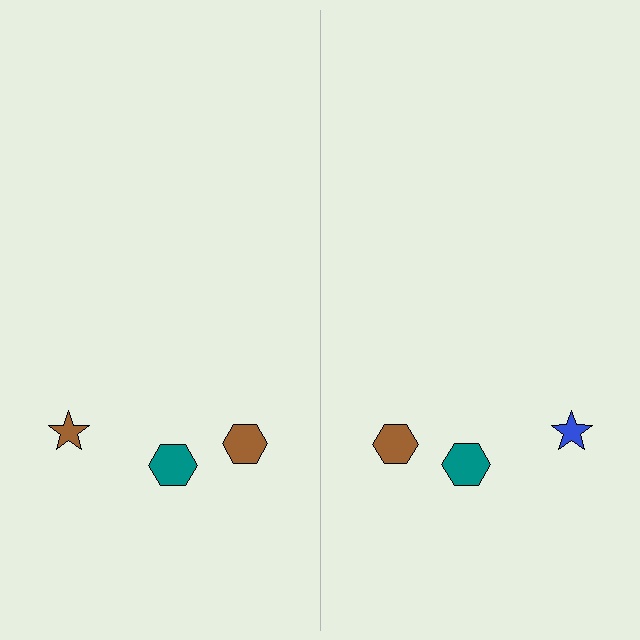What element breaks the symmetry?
The blue star on the right side breaks the symmetry — its mirror counterpart is brown.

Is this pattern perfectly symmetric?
No, the pattern is not perfectly symmetric. The blue star on the right side breaks the symmetry — its mirror counterpart is brown.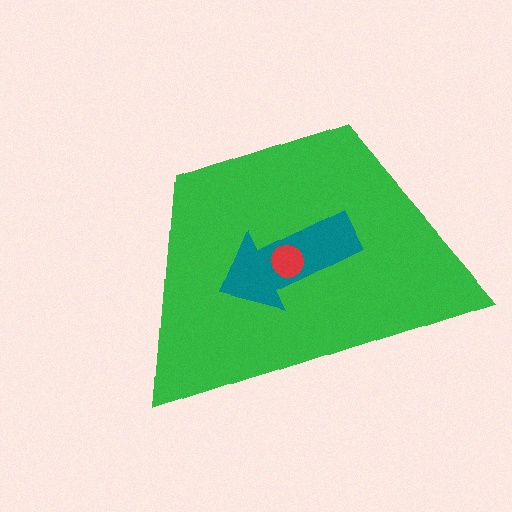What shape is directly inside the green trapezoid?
The teal arrow.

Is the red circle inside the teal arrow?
Yes.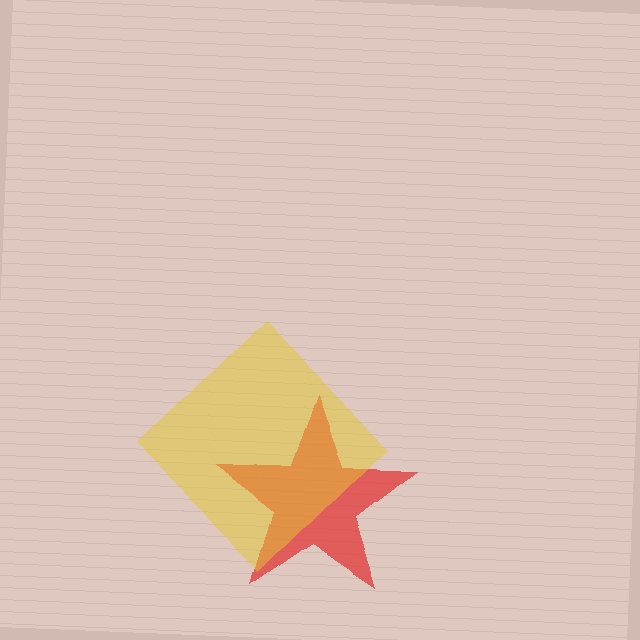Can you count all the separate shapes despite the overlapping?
Yes, there are 2 separate shapes.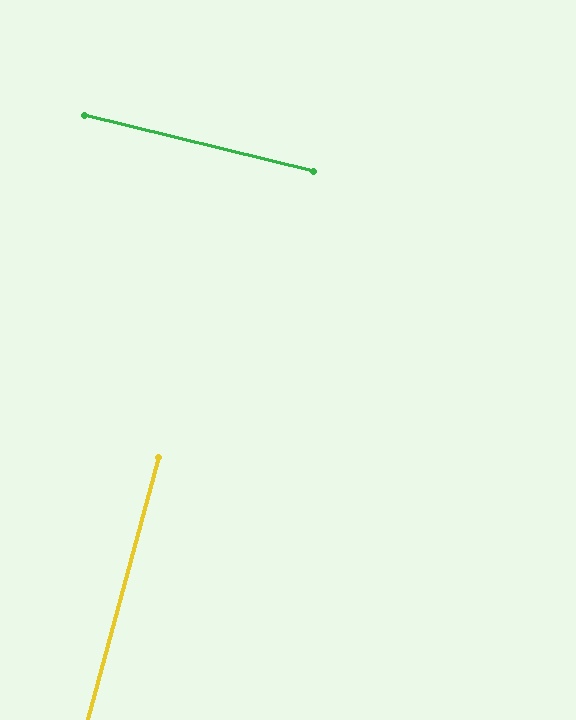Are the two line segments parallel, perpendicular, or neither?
Perpendicular — they meet at approximately 89°.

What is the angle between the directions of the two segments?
Approximately 89 degrees.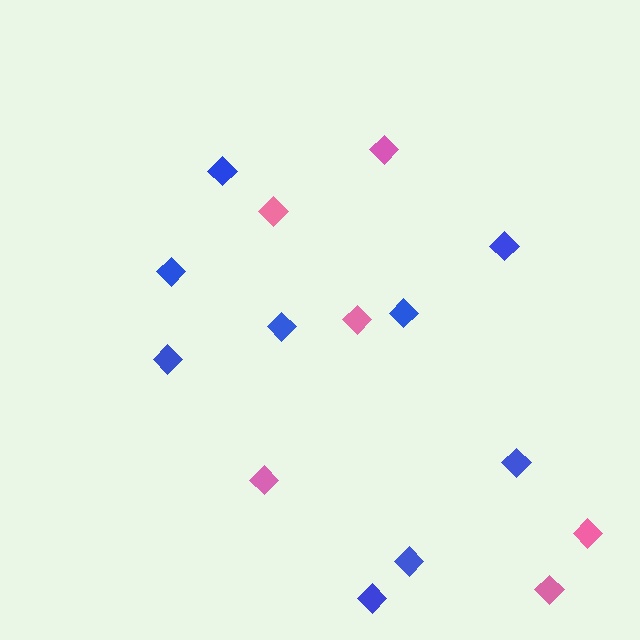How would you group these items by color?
There are 2 groups: one group of pink diamonds (6) and one group of blue diamonds (9).